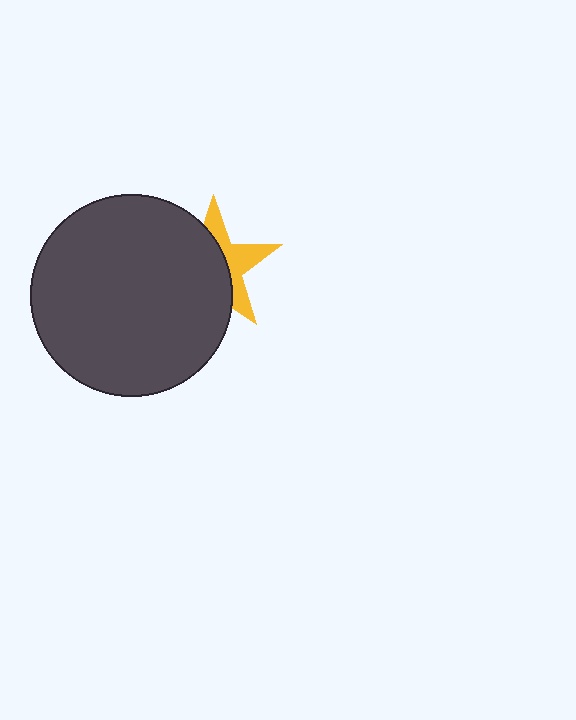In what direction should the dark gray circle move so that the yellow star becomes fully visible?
The dark gray circle should move left. That is the shortest direction to clear the overlap and leave the yellow star fully visible.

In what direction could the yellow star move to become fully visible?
The yellow star could move right. That would shift it out from behind the dark gray circle entirely.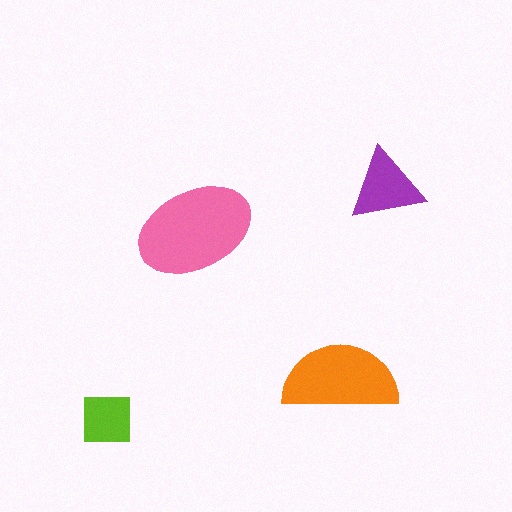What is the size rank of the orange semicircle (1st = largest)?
2nd.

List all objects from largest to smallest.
The pink ellipse, the orange semicircle, the purple triangle, the lime square.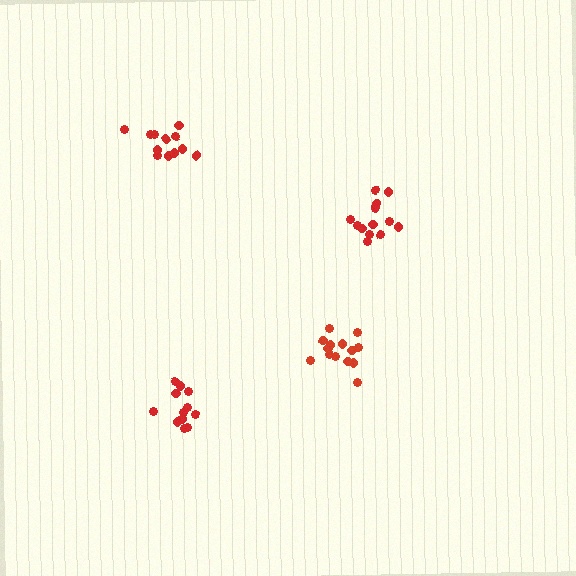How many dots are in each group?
Group 1: 13 dots, Group 2: 14 dots, Group 3: 14 dots, Group 4: 13 dots (54 total).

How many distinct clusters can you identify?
There are 4 distinct clusters.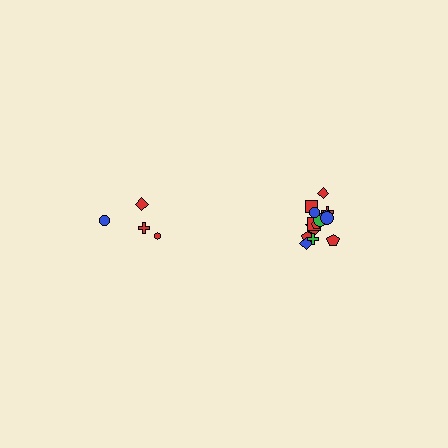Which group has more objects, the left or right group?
The right group.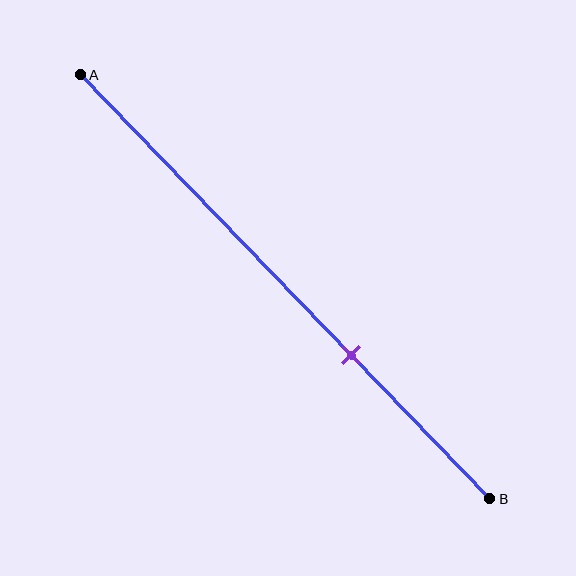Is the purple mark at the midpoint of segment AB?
No, the mark is at about 65% from A, not at the 50% midpoint.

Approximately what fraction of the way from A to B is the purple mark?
The purple mark is approximately 65% of the way from A to B.